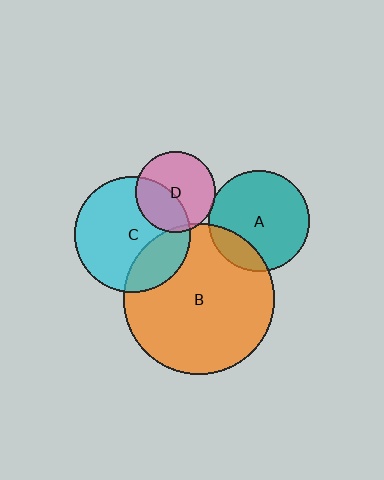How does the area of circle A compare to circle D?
Approximately 1.6 times.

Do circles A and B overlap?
Yes.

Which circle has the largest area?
Circle B (orange).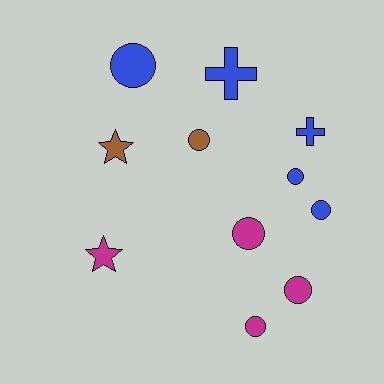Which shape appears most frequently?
Circle, with 7 objects.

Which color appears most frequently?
Blue, with 5 objects.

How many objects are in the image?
There are 11 objects.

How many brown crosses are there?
There are no brown crosses.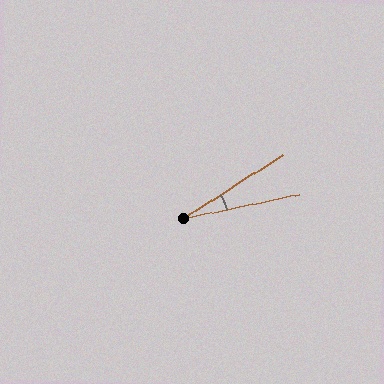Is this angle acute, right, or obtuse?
It is acute.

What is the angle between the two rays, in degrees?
Approximately 21 degrees.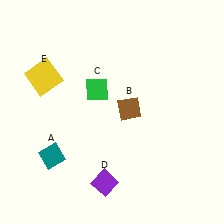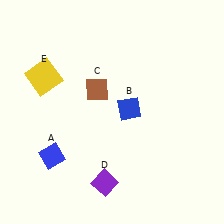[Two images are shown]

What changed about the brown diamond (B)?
In Image 1, B is brown. In Image 2, it changed to blue.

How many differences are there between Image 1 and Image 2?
There are 3 differences between the two images.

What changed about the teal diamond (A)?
In Image 1, A is teal. In Image 2, it changed to blue.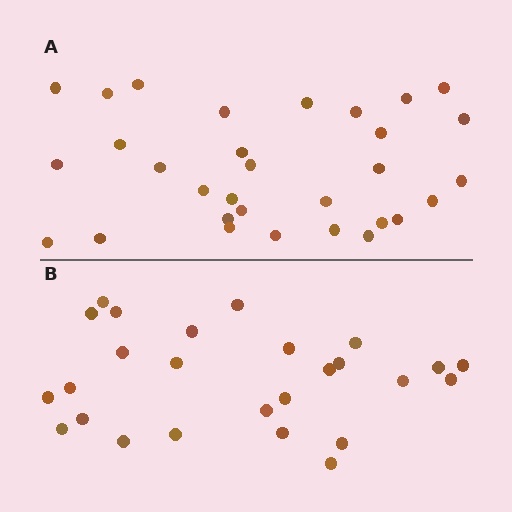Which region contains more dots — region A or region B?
Region A (the top region) has more dots.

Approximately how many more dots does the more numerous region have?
Region A has about 5 more dots than region B.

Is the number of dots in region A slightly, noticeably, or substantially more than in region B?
Region A has only slightly more — the two regions are fairly close. The ratio is roughly 1.2 to 1.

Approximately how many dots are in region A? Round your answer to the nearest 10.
About 30 dots. (The exact count is 31, which rounds to 30.)